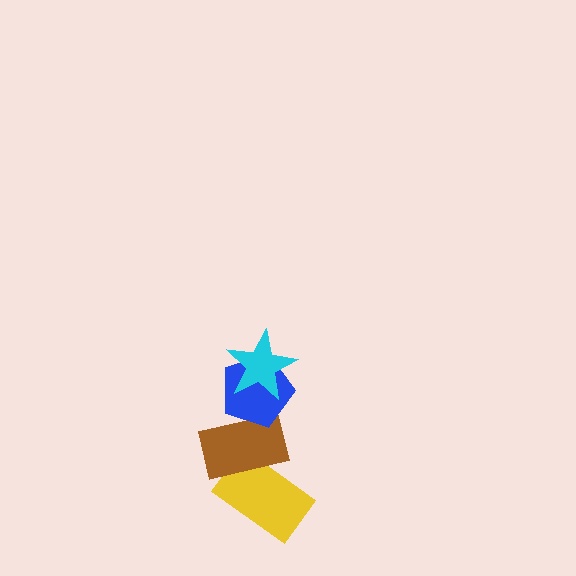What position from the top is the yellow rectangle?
The yellow rectangle is 4th from the top.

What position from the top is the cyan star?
The cyan star is 1st from the top.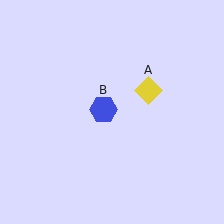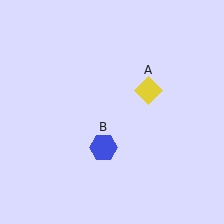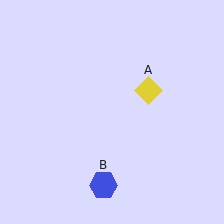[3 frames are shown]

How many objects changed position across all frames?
1 object changed position: blue hexagon (object B).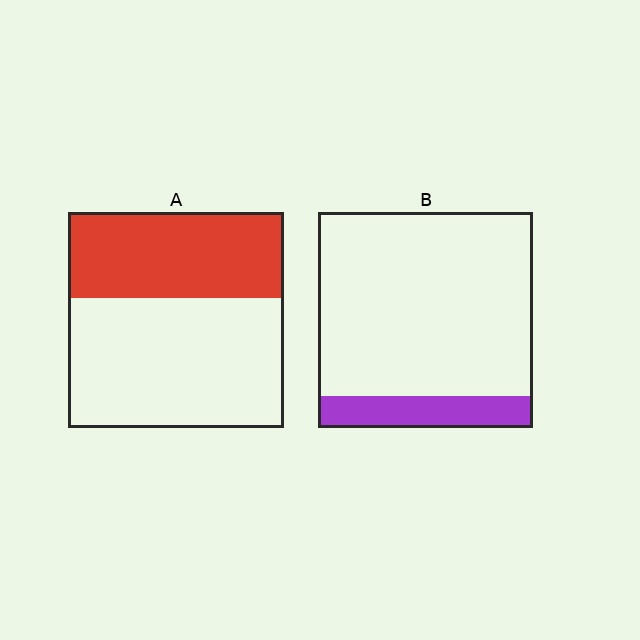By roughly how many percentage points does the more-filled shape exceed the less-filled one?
By roughly 25 percentage points (A over B).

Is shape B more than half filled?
No.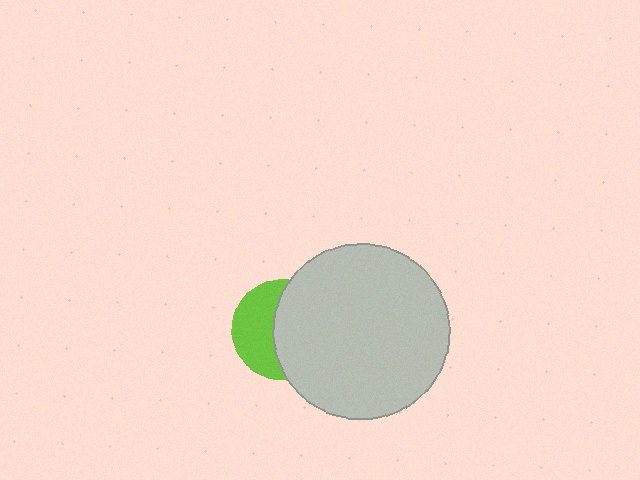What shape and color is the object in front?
The object in front is a light gray circle.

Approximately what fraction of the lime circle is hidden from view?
Roughly 56% of the lime circle is hidden behind the light gray circle.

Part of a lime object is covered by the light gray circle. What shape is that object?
It is a circle.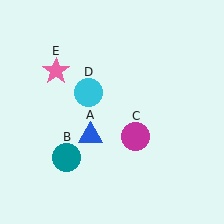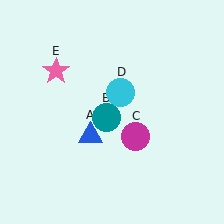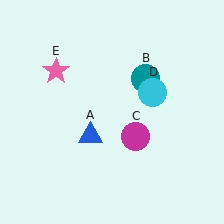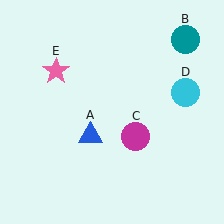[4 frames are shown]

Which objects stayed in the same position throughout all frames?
Blue triangle (object A) and magenta circle (object C) and pink star (object E) remained stationary.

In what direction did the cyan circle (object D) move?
The cyan circle (object D) moved right.